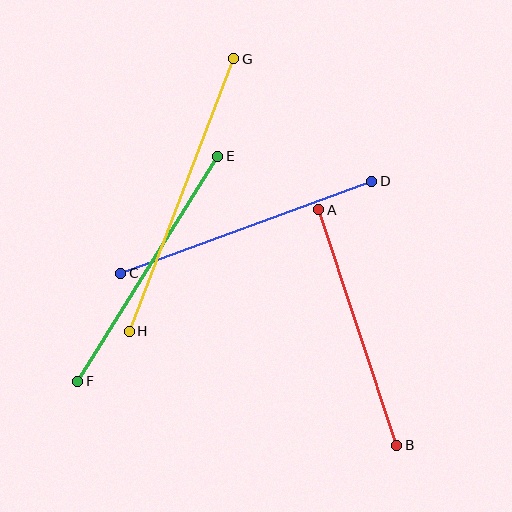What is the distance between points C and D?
The distance is approximately 268 pixels.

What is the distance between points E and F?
The distance is approximately 265 pixels.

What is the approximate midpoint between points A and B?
The midpoint is at approximately (358, 328) pixels.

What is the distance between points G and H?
The distance is approximately 292 pixels.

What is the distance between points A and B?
The distance is approximately 248 pixels.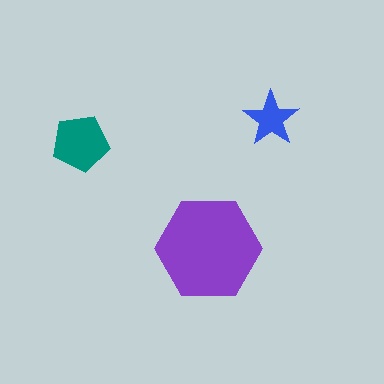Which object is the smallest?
The blue star.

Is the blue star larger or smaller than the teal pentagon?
Smaller.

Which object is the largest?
The purple hexagon.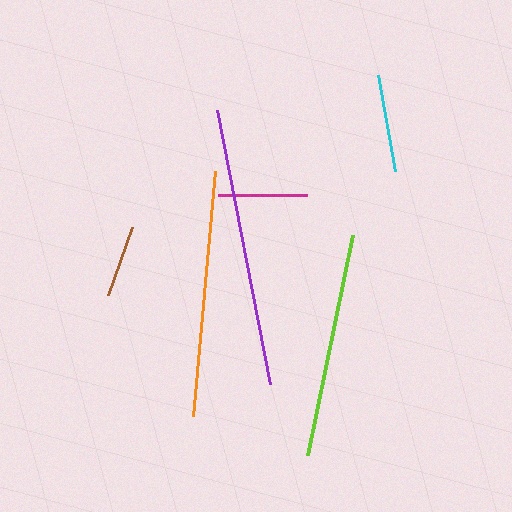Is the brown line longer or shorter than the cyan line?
The cyan line is longer than the brown line.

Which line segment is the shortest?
The brown line is the shortest at approximately 72 pixels.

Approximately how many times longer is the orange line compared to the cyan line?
The orange line is approximately 2.5 times the length of the cyan line.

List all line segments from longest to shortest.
From longest to shortest: purple, orange, lime, cyan, magenta, brown.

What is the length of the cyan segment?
The cyan segment is approximately 97 pixels long.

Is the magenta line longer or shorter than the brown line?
The magenta line is longer than the brown line.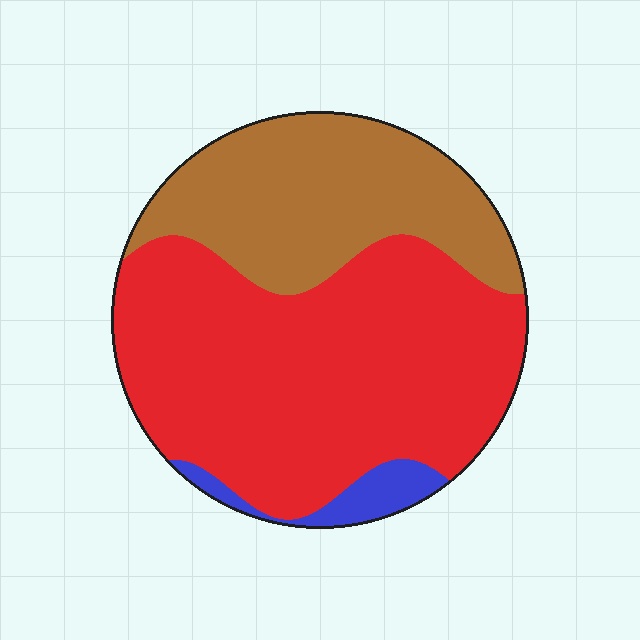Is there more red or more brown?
Red.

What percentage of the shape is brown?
Brown takes up about one third (1/3) of the shape.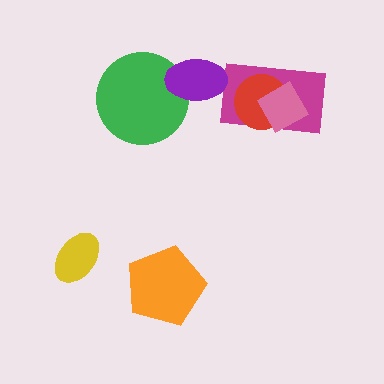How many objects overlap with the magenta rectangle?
2 objects overlap with the magenta rectangle.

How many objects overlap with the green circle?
1 object overlaps with the green circle.